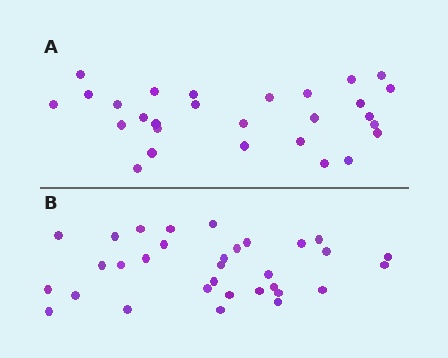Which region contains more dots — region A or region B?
Region B (the bottom region) has more dots.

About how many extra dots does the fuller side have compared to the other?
Region B has about 4 more dots than region A.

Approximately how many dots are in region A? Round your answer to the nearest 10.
About 30 dots. (The exact count is 28, which rounds to 30.)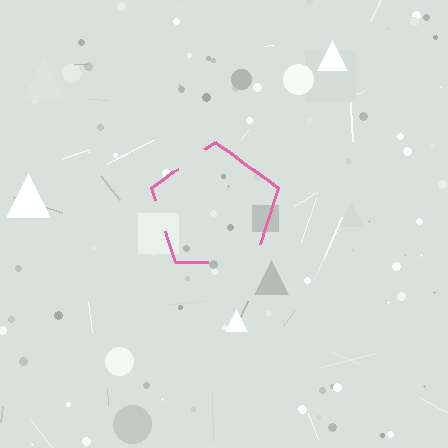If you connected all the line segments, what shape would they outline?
They would outline a pentagon.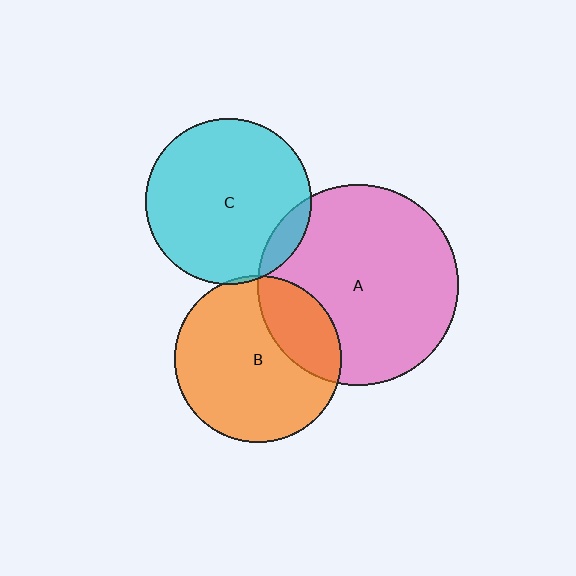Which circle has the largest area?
Circle A (pink).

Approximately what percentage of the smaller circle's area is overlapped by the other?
Approximately 5%.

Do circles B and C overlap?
Yes.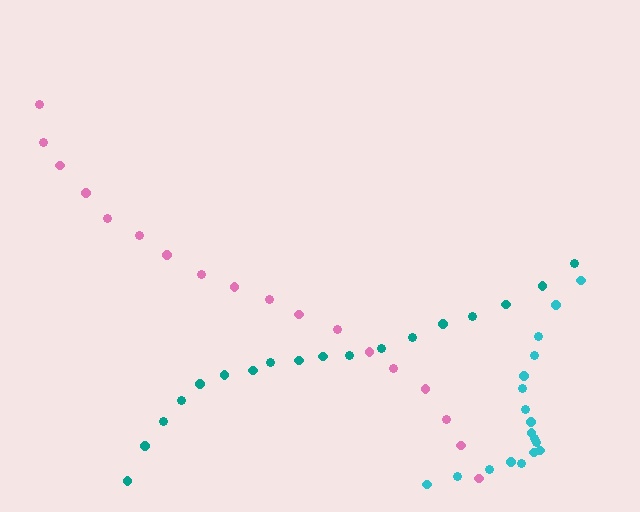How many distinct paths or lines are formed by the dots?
There are 3 distinct paths.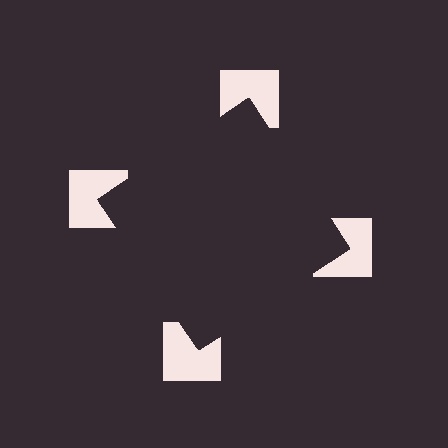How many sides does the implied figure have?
4 sides.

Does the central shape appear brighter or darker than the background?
It typically appears slightly darker than the background, even though no actual brightness change is drawn.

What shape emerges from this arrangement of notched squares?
An illusory square — its edges are inferred from the aligned wedge cuts in the notched squares, not physically drawn.